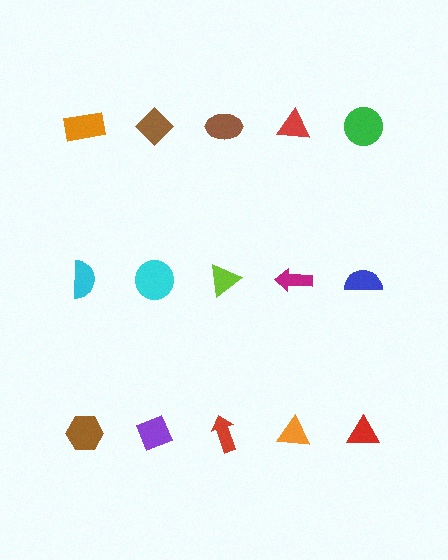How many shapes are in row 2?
5 shapes.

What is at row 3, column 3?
A red arrow.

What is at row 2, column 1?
A cyan semicircle.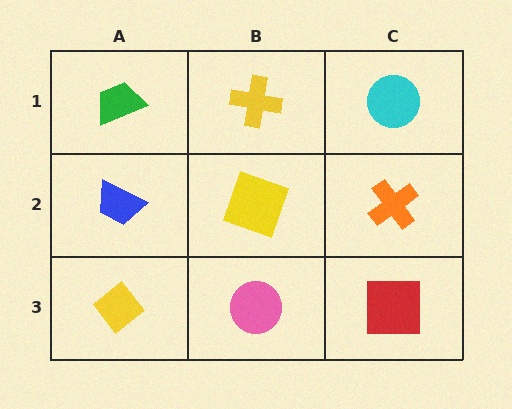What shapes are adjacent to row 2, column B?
A yellow cross (row 1, column B), a pink circle (row 3, column B), a blue trapezoid (row 2, column A), an orange cross (row 2, column C).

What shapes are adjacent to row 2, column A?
A green trapezoid (row 1, column A), a yellow diamond (row 3, column A), a yellow square (row 2, column B).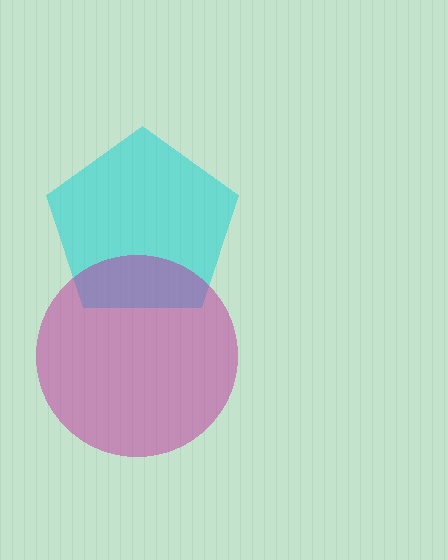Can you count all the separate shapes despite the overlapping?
Yes, there are 2 separate shapes.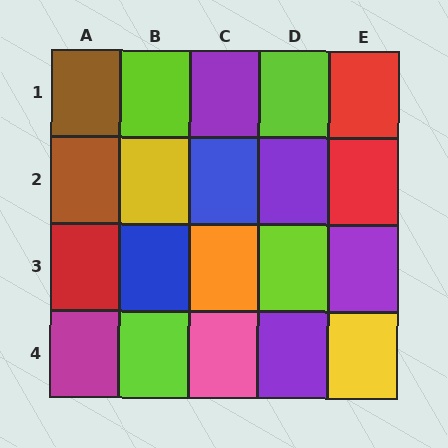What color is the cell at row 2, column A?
Brown.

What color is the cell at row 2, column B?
Yellow.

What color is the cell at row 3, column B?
Blue.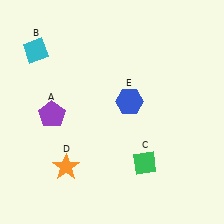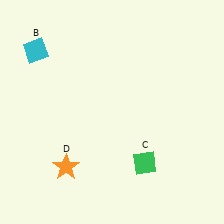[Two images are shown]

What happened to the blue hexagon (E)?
The blue hexagon (E) was removed in Image 2. It was in the top-right area of Image 1.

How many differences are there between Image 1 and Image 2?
There are 2 differences between the two images.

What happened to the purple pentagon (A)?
The purple pentagon (A) was removed in Image 2. It was in the bottom-left area of Image 1.